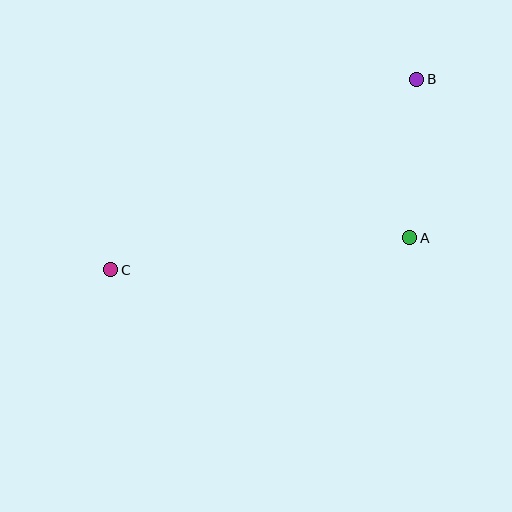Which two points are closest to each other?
Points A and B are closest to each other.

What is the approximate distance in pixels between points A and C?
The distance between A and C is approximately 301 pixels.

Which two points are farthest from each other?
Points B and C are farthest from each other.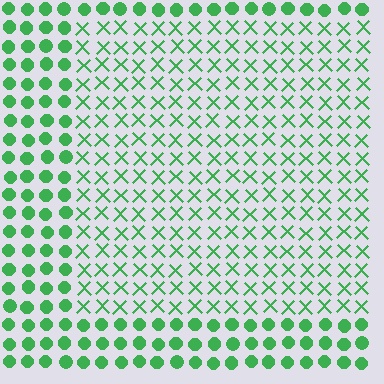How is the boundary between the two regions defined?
The boundary is defined by a change in element shape: X marks inside vs. circles outside. All elements share the same color and spacing.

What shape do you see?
I see a rectangle.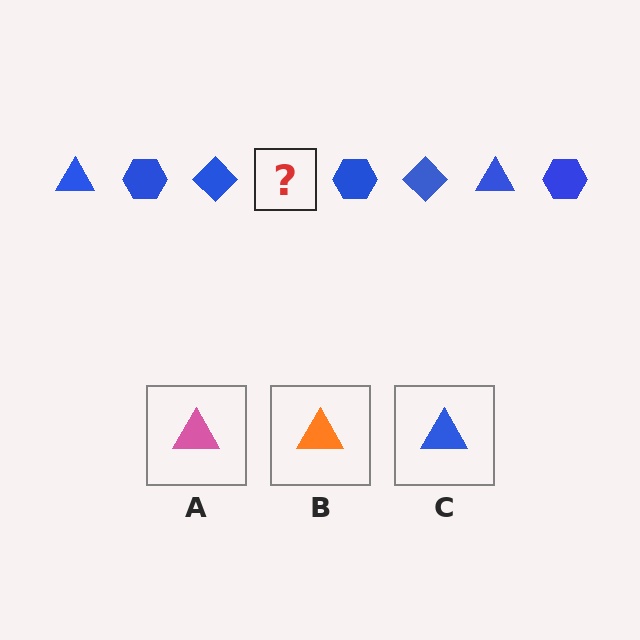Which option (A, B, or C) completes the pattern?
C.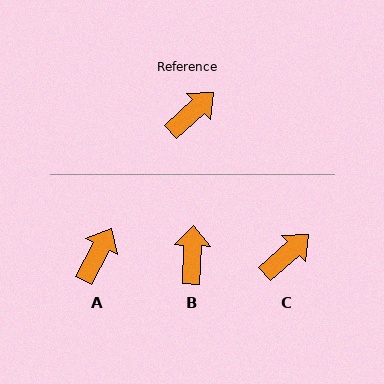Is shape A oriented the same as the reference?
No, it is off by about 20 degrees.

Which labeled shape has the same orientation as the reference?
C.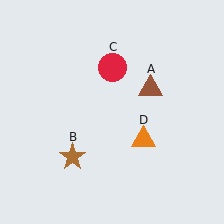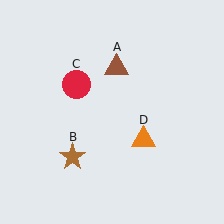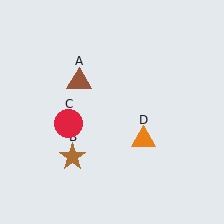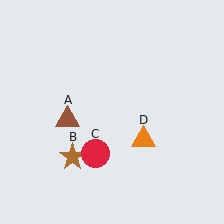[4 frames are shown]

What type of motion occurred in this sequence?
The brown triangle (object A), red circle (object C) rotated counterclockwise around the center of the scene.